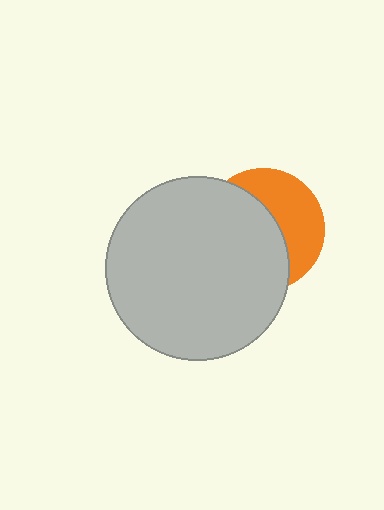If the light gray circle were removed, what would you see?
You would see the complete orange circle.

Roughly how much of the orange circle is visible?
A small part of it is visible (roughly 41%).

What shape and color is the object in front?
The object in front is a light gray circle.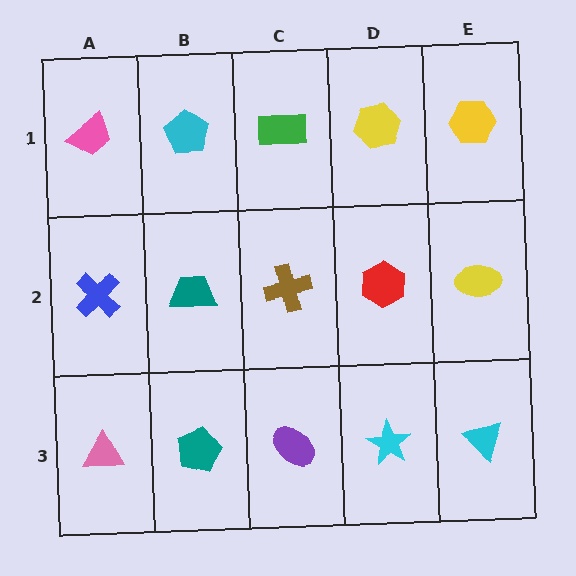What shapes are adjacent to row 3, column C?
A brown cross (row 2, column C), a teal pentagon (row 3, column B), a cyan star (row 3, column D).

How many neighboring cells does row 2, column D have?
4.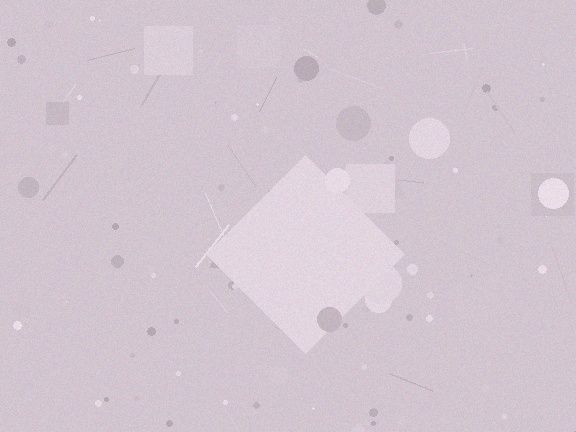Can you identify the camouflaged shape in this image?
The camouflaged shape is a diamond.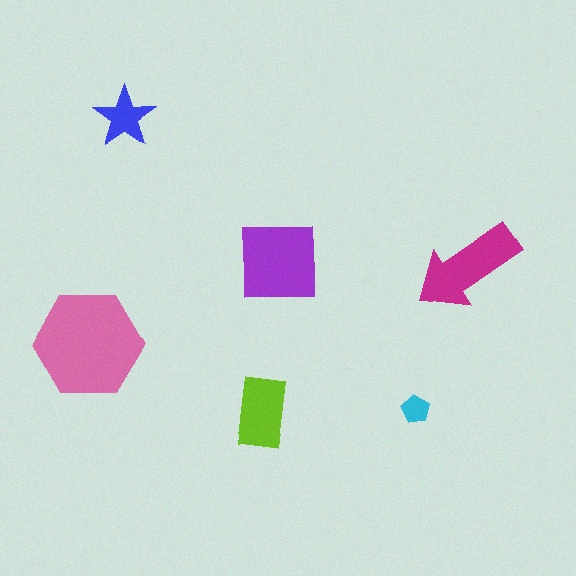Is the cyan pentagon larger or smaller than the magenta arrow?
Smaller.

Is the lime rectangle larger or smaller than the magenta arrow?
Smaller.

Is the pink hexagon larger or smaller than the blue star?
Larger.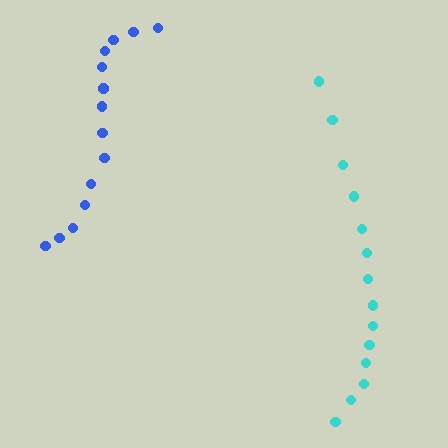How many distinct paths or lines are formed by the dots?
There are 2 distinct paths.